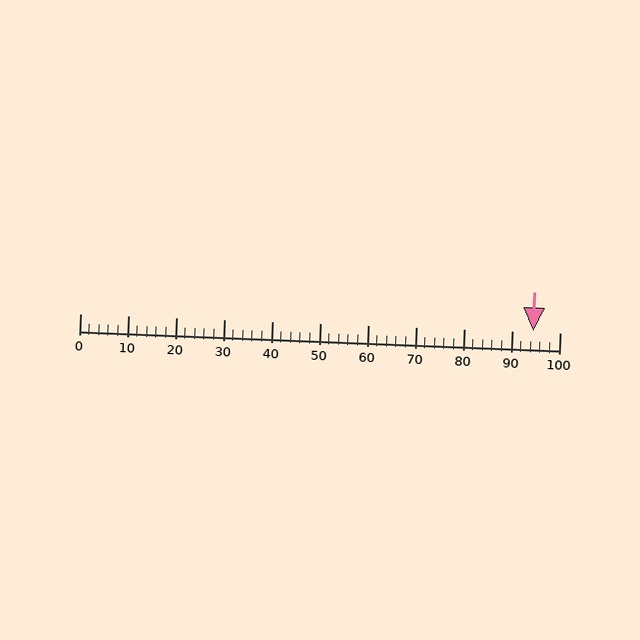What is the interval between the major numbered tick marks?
The major tick marks are spaced 10 units apart.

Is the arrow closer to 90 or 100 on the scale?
The arrow is closer to 90.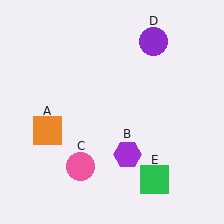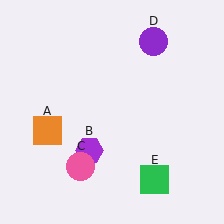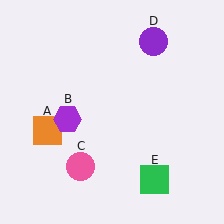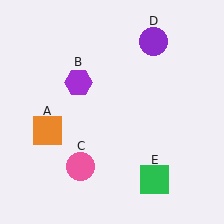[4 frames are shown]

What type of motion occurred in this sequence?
The purple hexagon (object B) rotated clockwise around the center of the scene.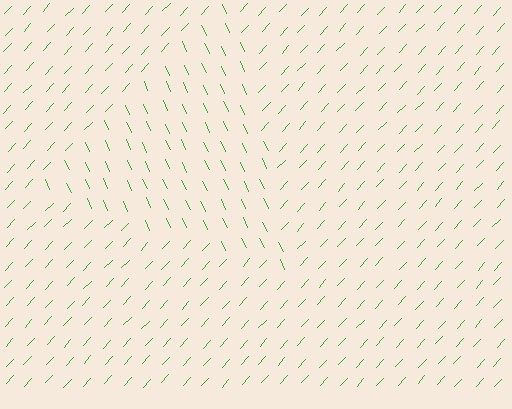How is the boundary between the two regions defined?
The boundary is defined purely by a change in line orientation (approximately 67 degrees difference). All lines are the same color and thickness.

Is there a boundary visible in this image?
Yes, there is a texture boundary formed by a change in line orientation.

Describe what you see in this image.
The image is filled with small green line segments. A triangle region in the image has lines oriented differently from the surrounding lines, creating a visible texture boundary.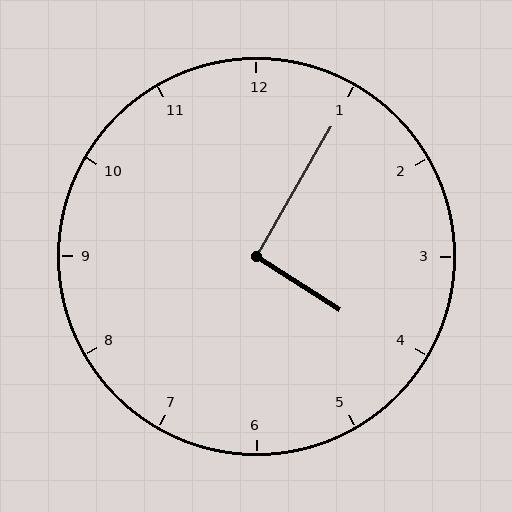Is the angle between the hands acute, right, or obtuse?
It is right.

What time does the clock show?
4:05.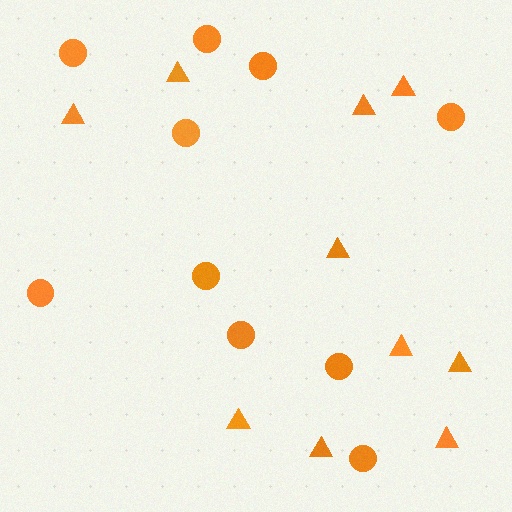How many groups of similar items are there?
There are 2 groups: one group of circles (10) and one group of triangles (10).